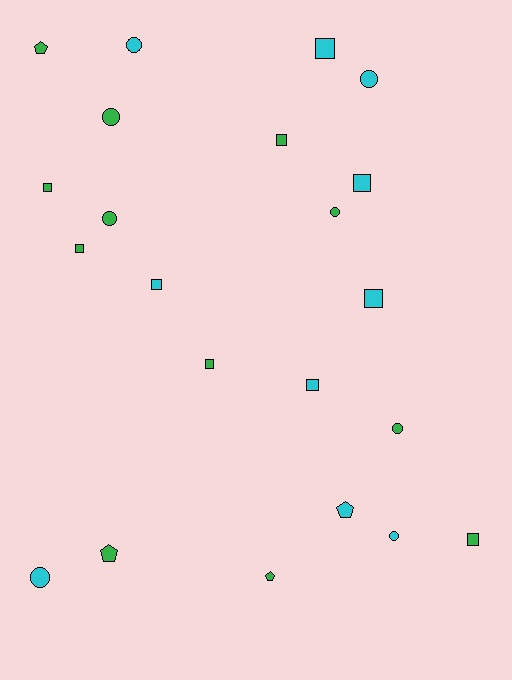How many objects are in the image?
There are 22 objects.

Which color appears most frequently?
Green, with 12 objects.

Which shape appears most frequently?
Square, with 10 objects.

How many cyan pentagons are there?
There is 1 cyan pentagon.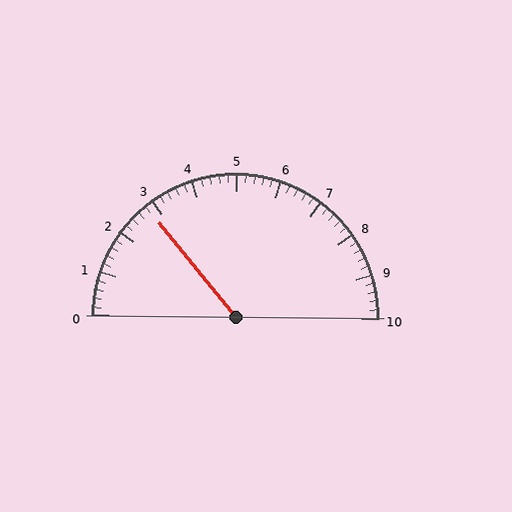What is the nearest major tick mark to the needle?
The nearest major tick mark is 3.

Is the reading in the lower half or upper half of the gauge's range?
The reading is in the lower half of the range (0 to 10).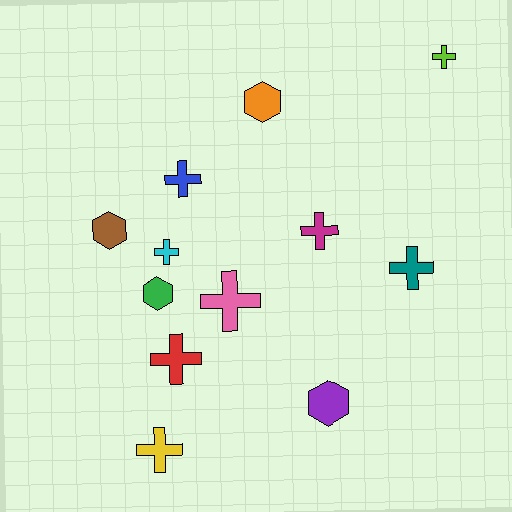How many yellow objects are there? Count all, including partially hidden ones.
There is 1 yellow object.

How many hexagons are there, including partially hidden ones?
There are 4 hexagons.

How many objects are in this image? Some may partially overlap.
There are 12 objects.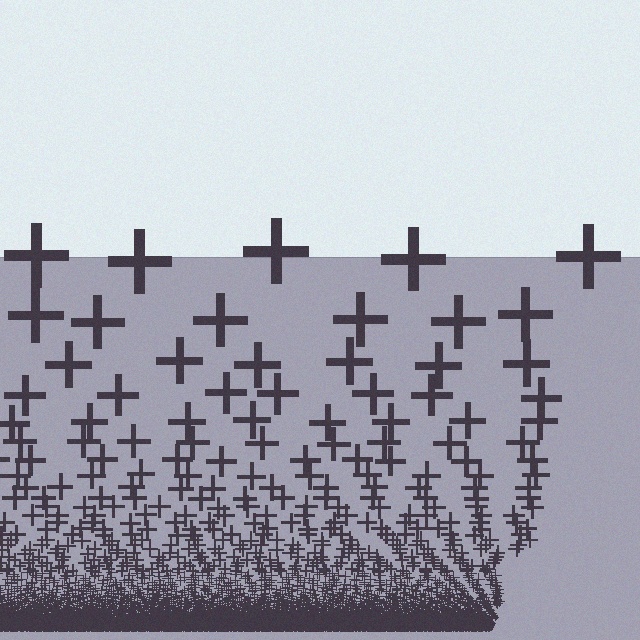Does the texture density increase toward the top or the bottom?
Density increases toward the bottom.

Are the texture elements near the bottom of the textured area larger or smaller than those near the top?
Smaller. The gradient is inverted — elements near the bottom are smaller and denser.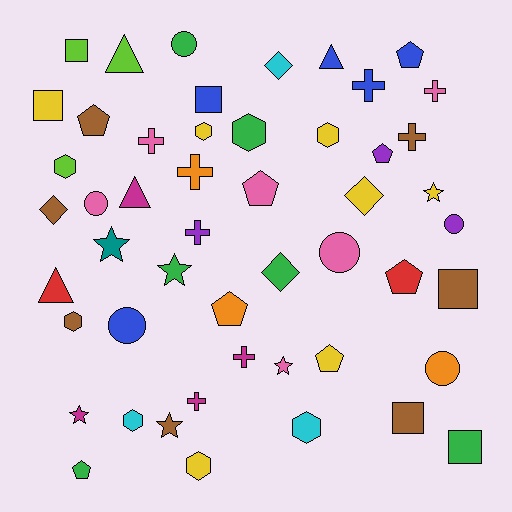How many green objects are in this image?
There are 6 green objects.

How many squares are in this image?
There are 6 squares.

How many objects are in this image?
There are 50 objects.